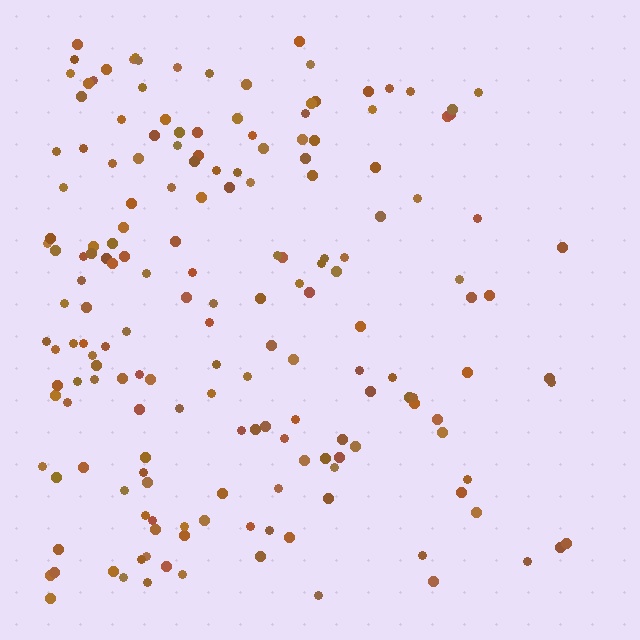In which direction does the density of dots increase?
From right to left, with the left side densest.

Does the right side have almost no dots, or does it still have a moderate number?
Still a moderate number, just noticeably fewer than the left.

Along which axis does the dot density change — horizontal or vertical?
Horizontal.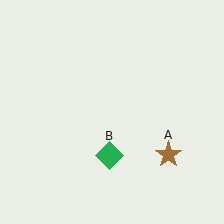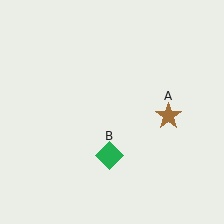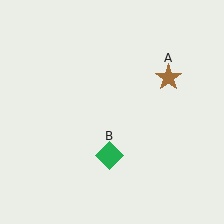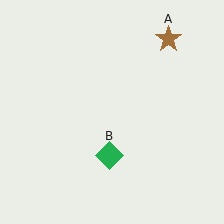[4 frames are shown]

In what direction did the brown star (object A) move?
The brown star (object A) moved up.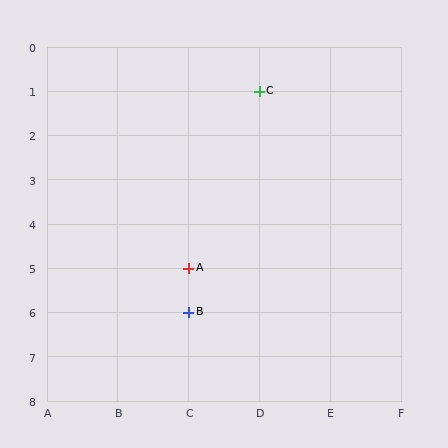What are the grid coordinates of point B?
Point B is at grid coordinates (C, 6).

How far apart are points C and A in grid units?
Points C and A are 1 column and 4 rows apart (about 4.1 grid units diagonally).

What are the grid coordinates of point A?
Point A is at grid coordinates (C, 5).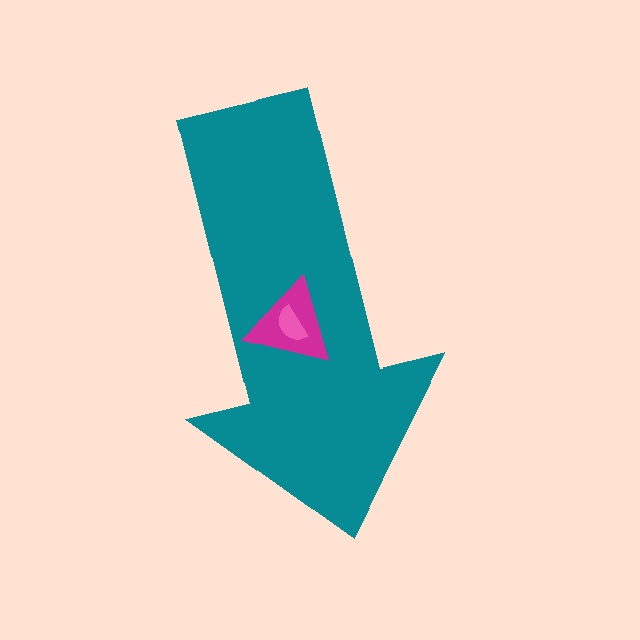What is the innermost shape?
The pink semicircle.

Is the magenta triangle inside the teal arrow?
Yes.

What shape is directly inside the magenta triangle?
The pink semicircle.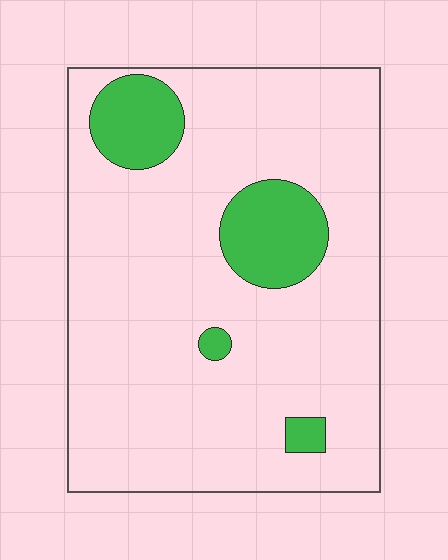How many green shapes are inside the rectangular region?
4.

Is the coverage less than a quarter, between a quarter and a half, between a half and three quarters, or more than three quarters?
Less than a quarter.